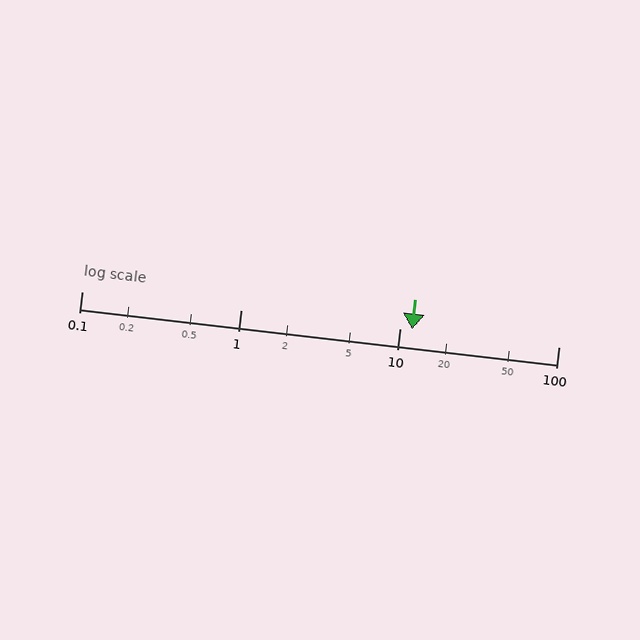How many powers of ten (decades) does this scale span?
The scale spans 3 decades, from 0.1 to 100.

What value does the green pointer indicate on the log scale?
The pointer indicates approximately 12.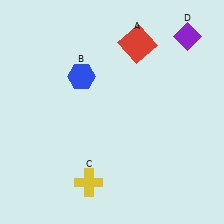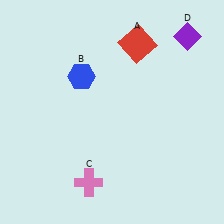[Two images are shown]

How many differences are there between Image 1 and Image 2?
There is 1 difference between the two images.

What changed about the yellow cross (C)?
In Image 1, C is yellow. In Image 2, it changed to pink.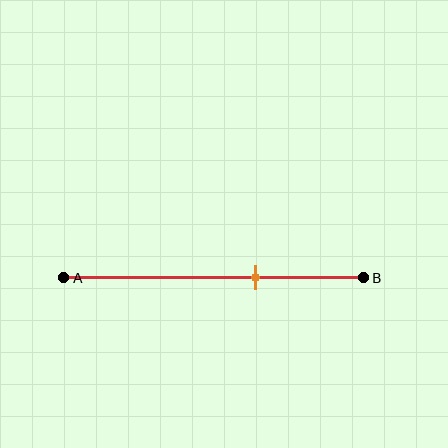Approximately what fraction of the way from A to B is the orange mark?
The orange mark is approximately 65% of the way from A to B.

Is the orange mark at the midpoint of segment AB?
No, the mark is at about 65% from A, not at the 50% midpoint.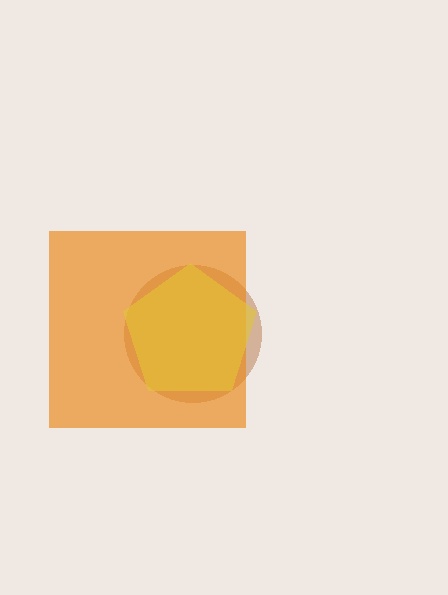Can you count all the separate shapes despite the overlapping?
Yes, there are 3 separate shapes.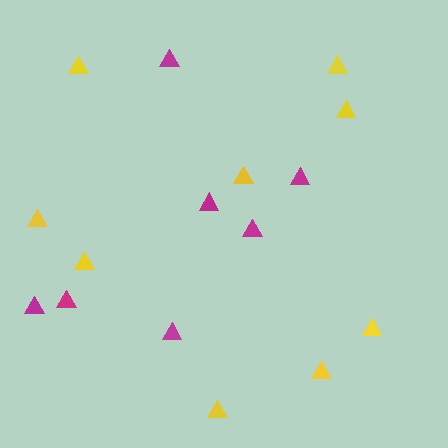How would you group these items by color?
There are 2 groups: one group of magenta triangles (7) and one group of yellow triangles (9).